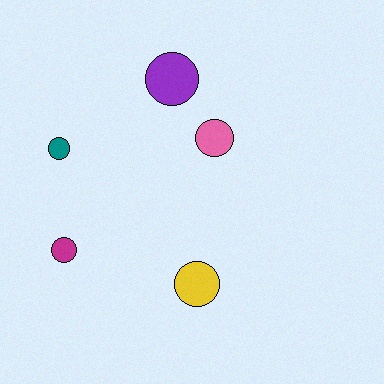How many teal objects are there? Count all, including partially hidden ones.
There is 1 teal object.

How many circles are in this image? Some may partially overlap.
There are 5 circles.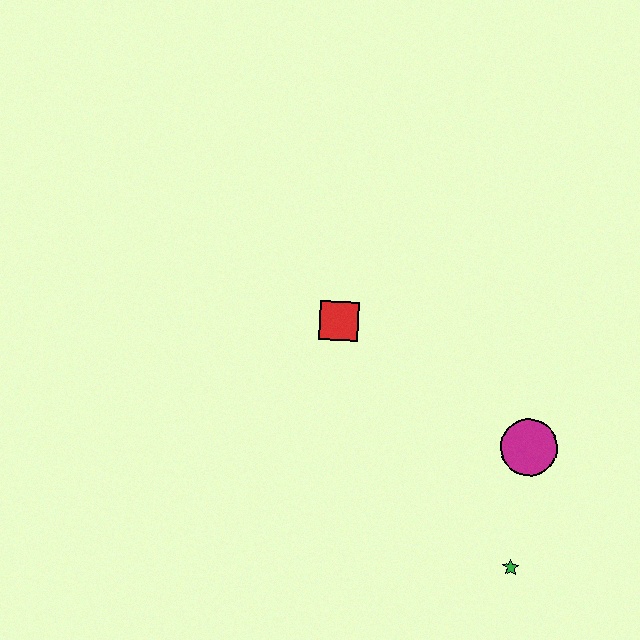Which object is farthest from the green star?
The red square is farthest from the green star.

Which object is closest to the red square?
The magenta circle is closest to the red square.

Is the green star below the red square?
Yes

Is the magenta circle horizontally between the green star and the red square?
No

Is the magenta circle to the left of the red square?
No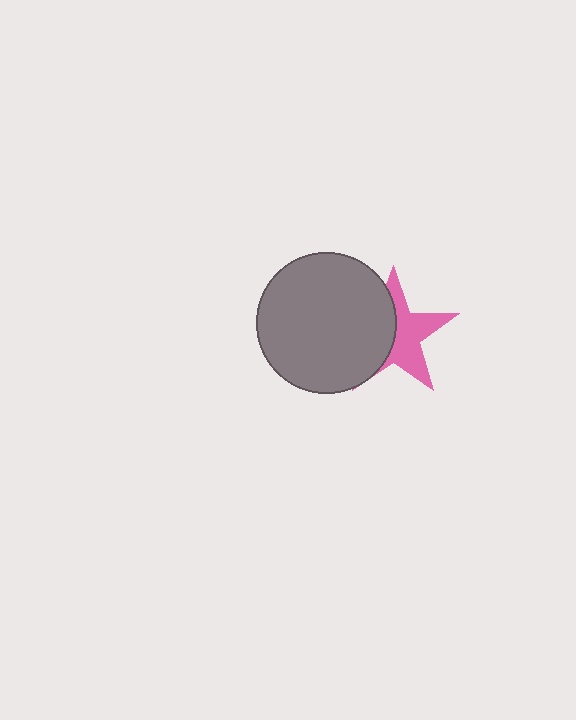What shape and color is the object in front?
The object in front is a gray circle.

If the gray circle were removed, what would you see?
You would see the complete pink star.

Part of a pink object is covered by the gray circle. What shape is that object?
It is a star.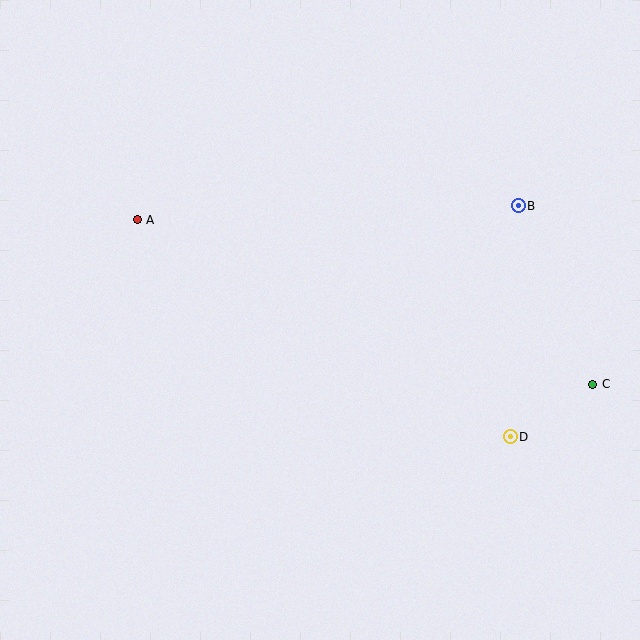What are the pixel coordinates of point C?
Point C is at (593, 384).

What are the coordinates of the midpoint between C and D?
The midpoint between C and D is at (552, 410).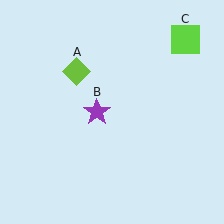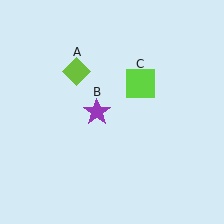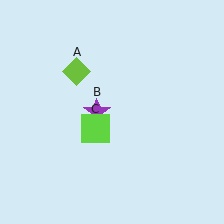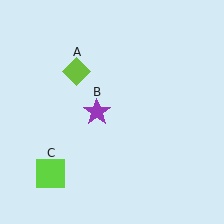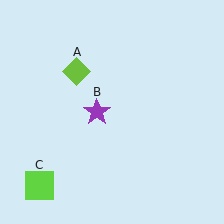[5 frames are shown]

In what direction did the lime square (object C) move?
The lime square (object C) moved down and to the left.